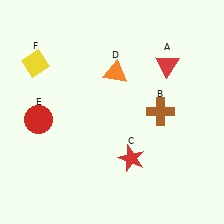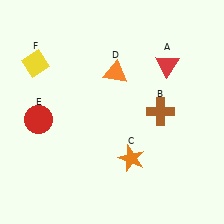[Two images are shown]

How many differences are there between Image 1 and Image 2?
There is 1 difference between the two images.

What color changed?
The star (C) changed from red in Image 1 to orange in Image 2.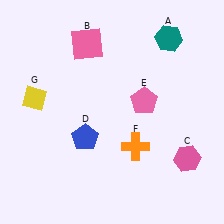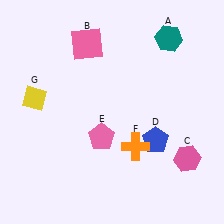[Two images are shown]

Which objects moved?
The objects that moved are: the blue pentagon (D), the pink pentagon (E).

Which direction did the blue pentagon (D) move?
The blue pentagon (D) moved right.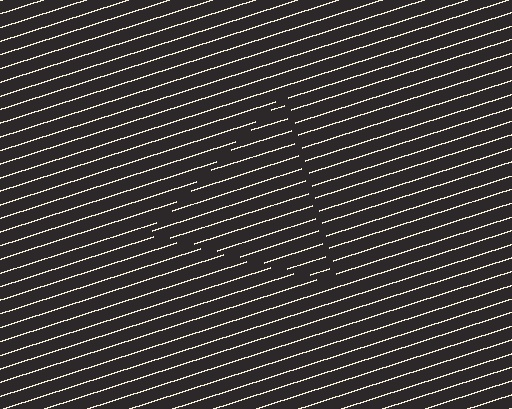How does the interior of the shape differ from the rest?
The interior of the shape contains the same grating, shifted by half a period — the contour is defined by the phase discontinuity where line-ends from the inner and outer gratings abut.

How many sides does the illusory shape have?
3 sides — the line-ends trace a triangle.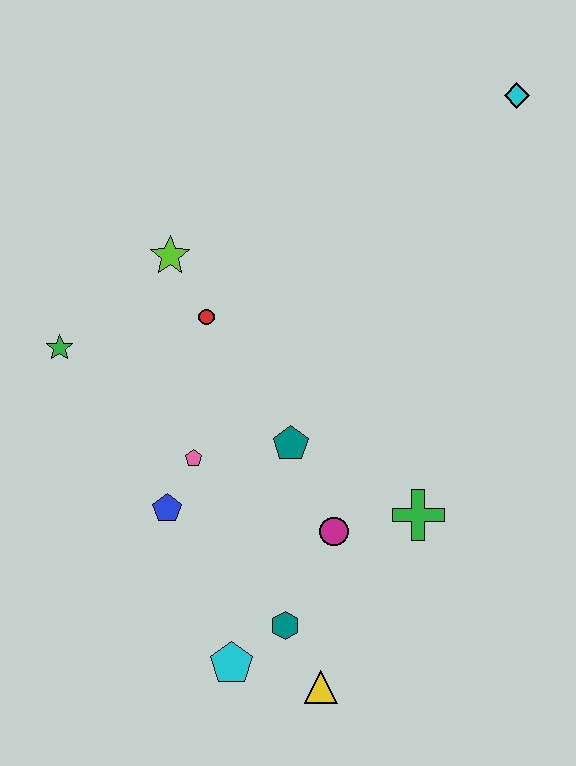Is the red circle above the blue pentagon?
Yes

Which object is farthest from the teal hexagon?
The cyan diamond is farthest from the teal hexagon.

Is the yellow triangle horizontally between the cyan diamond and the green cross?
No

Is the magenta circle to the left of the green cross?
Yes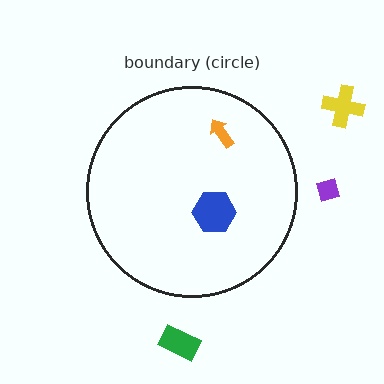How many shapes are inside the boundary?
2 inside, 3 outside.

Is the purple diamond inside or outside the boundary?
Outside.